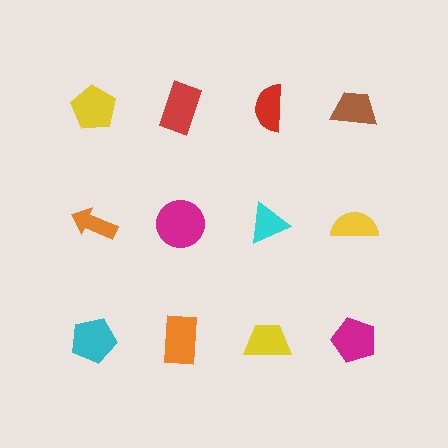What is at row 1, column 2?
A red rectangle.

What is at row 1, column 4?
A brown trapezoid.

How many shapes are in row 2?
4 shapes.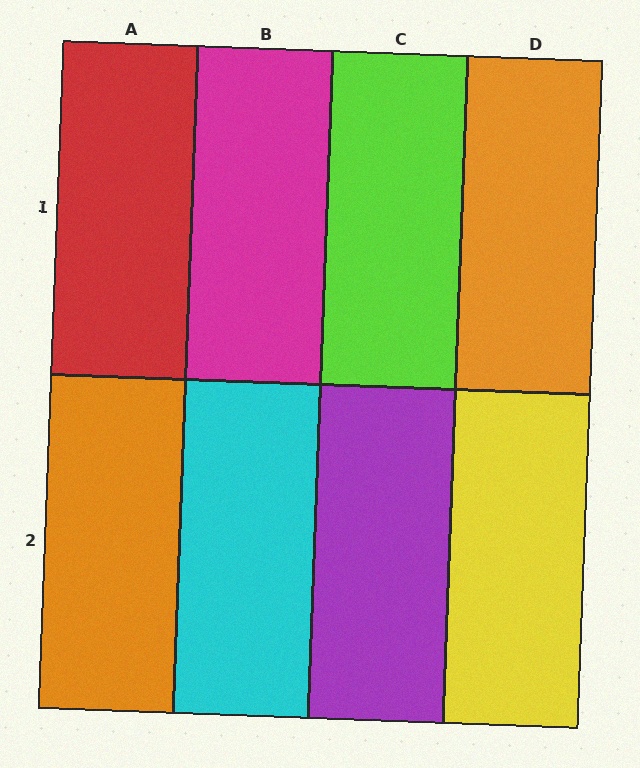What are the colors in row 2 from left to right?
Orange, cyan, purple, yellow.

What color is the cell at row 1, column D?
Orange.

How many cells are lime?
1 cell is lime.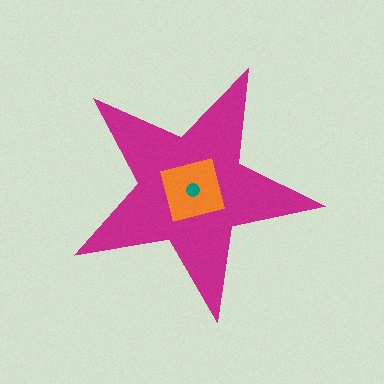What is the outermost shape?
The magenta star.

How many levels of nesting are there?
3.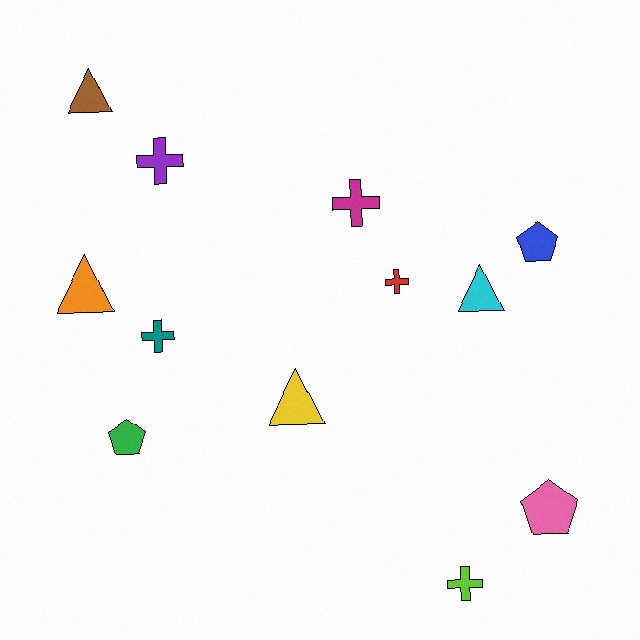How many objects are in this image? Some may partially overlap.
There are 12 objects.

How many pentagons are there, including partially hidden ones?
There are 3 pentagons.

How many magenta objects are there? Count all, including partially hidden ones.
There is 1 magenta object.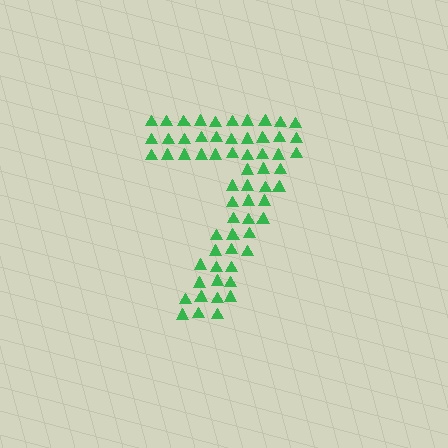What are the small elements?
The small elements are triangles.